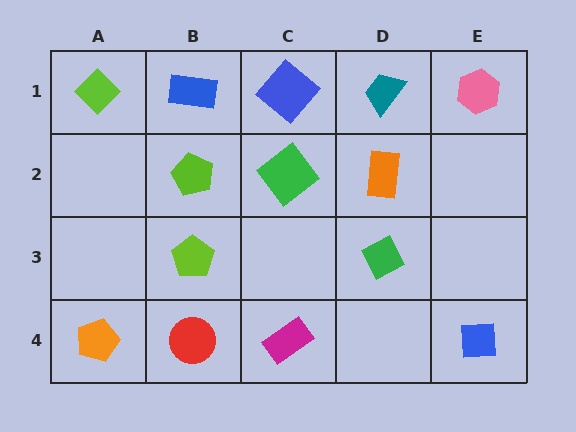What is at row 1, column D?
A teal trapezoid.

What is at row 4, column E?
A blue square.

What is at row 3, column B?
A lime pentagon.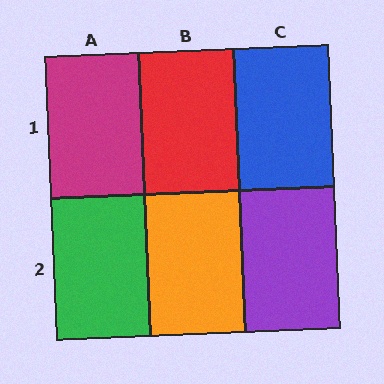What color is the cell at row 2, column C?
Purple.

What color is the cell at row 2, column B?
Orange.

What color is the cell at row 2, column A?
Green.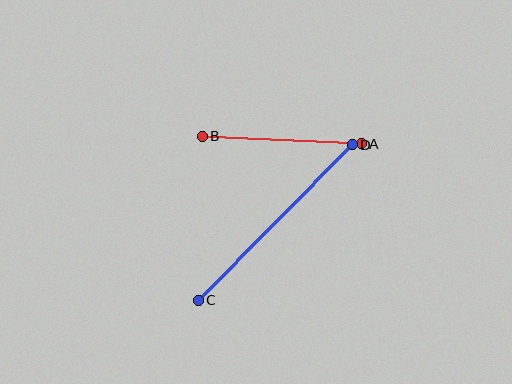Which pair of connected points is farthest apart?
Points C and D are farthest apart.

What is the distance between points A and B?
The distance is approximately 159 pixels.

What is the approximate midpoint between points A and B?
The midpoint is at approximately (282, 140) pixels.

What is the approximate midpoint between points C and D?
The midpoint is at approximately (275, 223) pixels.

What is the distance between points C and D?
The distance is approximately 219 pixels.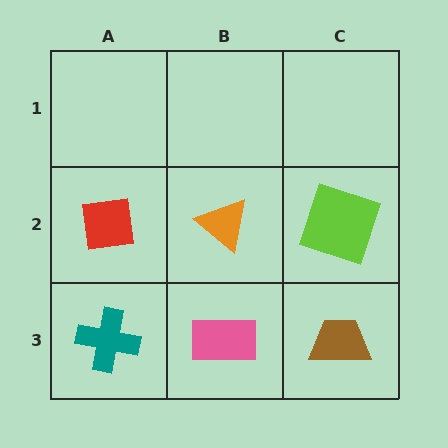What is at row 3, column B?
A pink rectangle.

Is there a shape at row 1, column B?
No, that cell is empty.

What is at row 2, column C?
A lime square.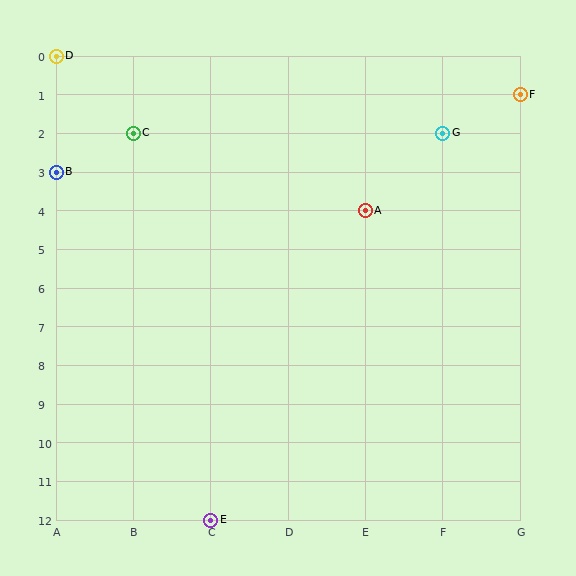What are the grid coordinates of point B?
Point B is at grid coordinates (A, 3).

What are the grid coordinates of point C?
Point C is at grid coordinates (B, 2).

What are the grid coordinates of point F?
Point F is at grid coordinates (G, 1).